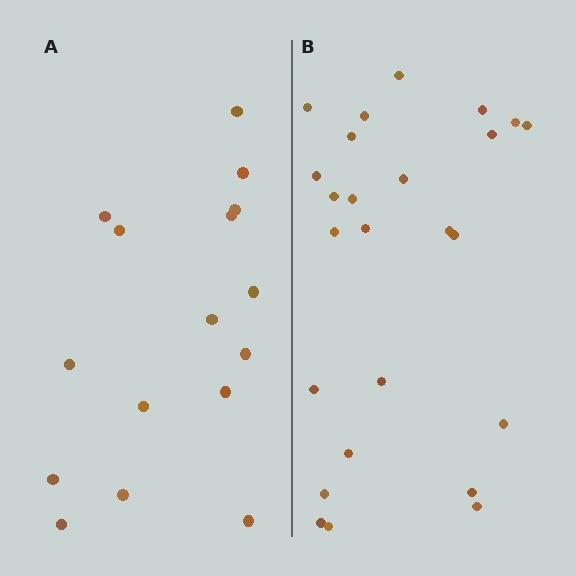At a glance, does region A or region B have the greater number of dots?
Region B (the right region) has more dots.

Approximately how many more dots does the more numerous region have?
Region B has roughly 8 or so more dots than region A.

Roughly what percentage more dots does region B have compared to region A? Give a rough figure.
About 55% more.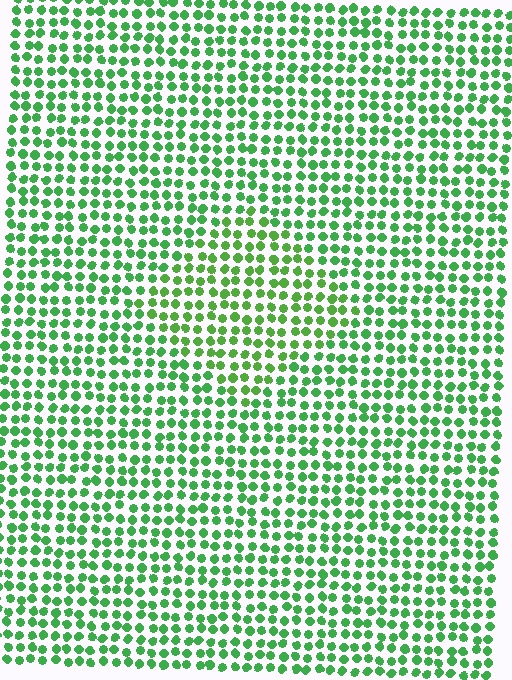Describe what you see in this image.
The image is filled with small green elements in a uniform arrangement. A diamond-shaped region is visible where the elements are tinted to a slightly different hue, forming a subtle color boundary.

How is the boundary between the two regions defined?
The boundary is defined purely by a slight shift in hue (about 19 degrees). Spacing, size, and orientation are identical on both sides.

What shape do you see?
I see a diamond.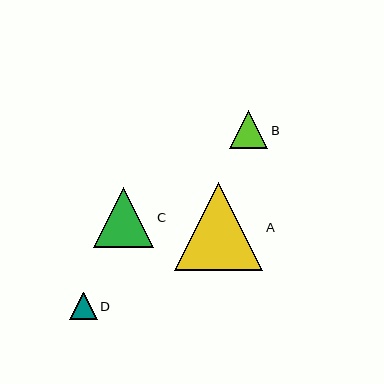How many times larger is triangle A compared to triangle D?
Triangle A is approximately 3.2 times the size of triangle D.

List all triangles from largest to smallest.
From largest to smallest: A, C, B, D.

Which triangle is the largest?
Triangle A is the largest with a size of approximately 88 pixels.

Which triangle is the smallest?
Triangle D is the smallest with a size of approximately 27 pixels.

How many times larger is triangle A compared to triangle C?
Triangle A is approximately 1.5 times the size of triangle C.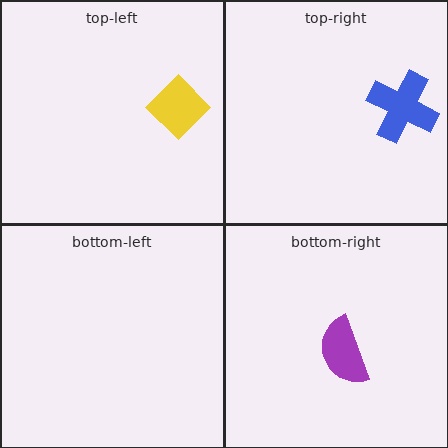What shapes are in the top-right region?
The blue cross.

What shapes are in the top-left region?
The yellow diamond.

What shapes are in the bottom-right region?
The purple semicircle.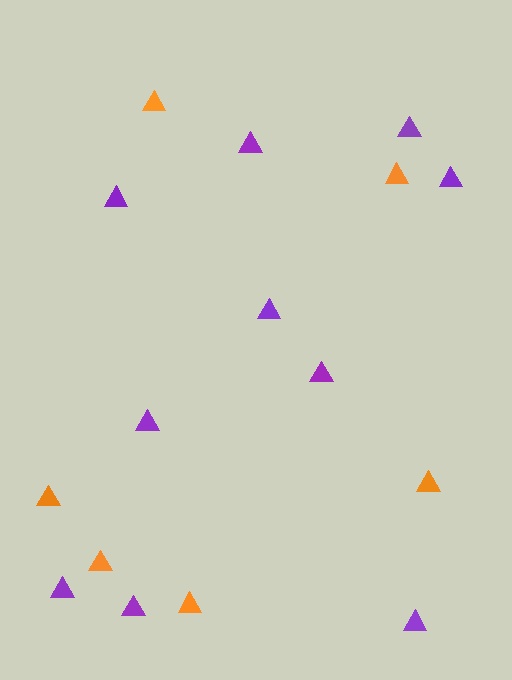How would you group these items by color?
There are 2 groups: one group of orange triangles (6) and one group of purple triangles (10).